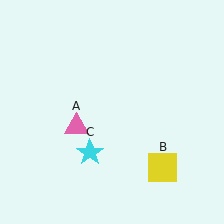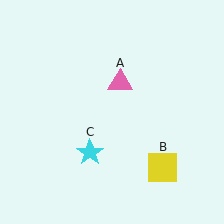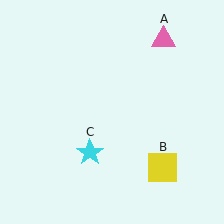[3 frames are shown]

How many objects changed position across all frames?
1 object changed position: pink triangle (object A).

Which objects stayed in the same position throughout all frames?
Yellow square (object B) and cyan star (object C) remained stationary.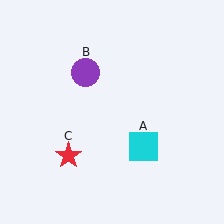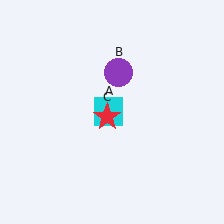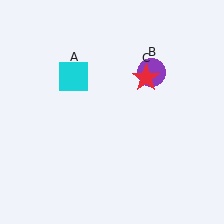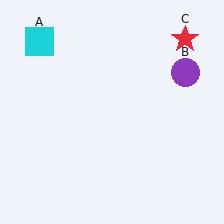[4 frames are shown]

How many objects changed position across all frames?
3 objects changed position: cyan square (object A), purple circle (object B), red star (object C).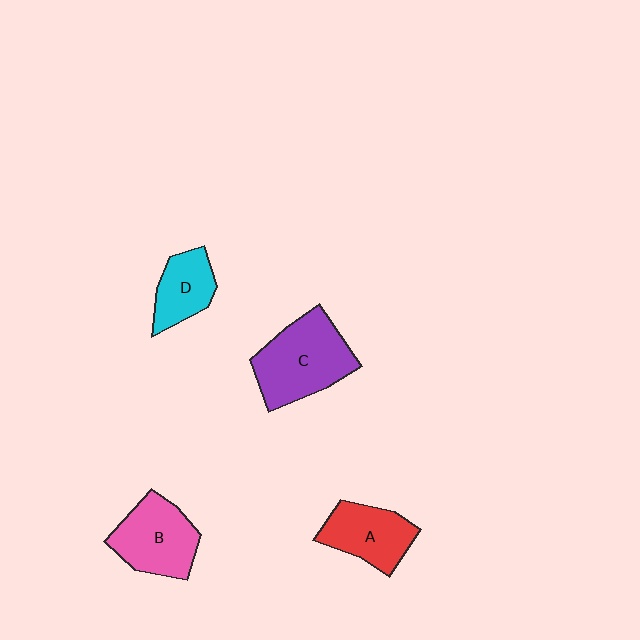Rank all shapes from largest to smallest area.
From largest to smallest: C (purple), B (pink), A (red), D (cyan).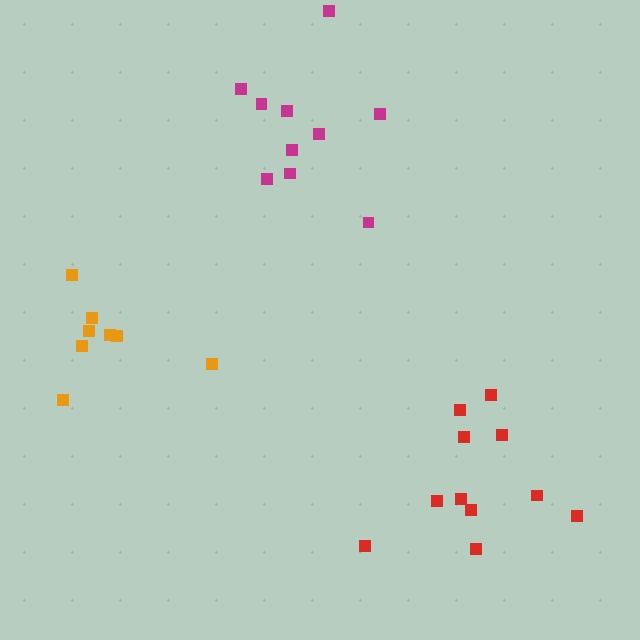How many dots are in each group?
Group 1: 11 dots, Group 2: 8 dots, Group 3: 10 dots (29 total).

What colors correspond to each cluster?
The clusters are colored: red, orange, magenta.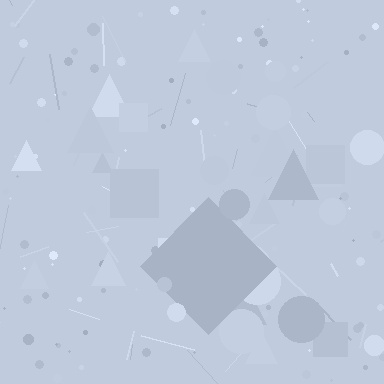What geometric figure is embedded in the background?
A diamond is embedded in the background.